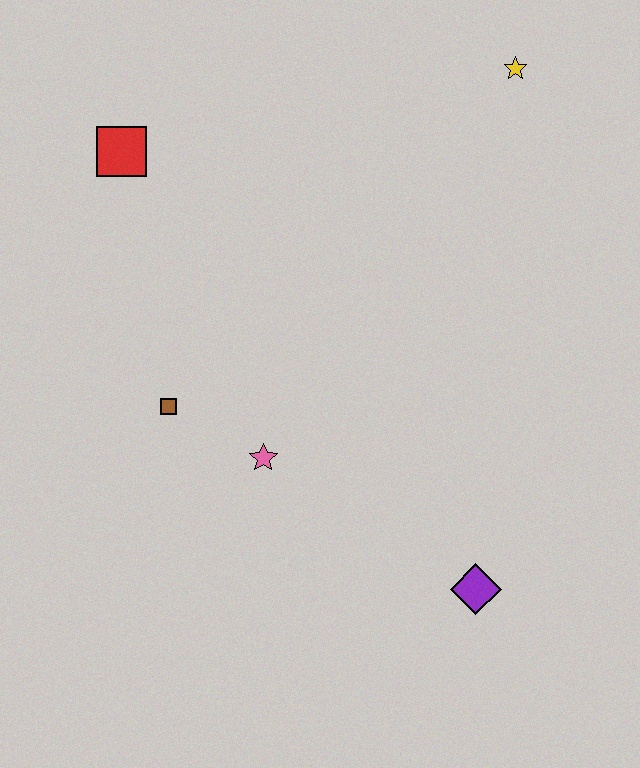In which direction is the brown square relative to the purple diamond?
The brown square is to the left of the purple diamond.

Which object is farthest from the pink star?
The yellow star is farthest from the pink star.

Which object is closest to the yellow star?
The red square is closest to the yellow star.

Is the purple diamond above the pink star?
No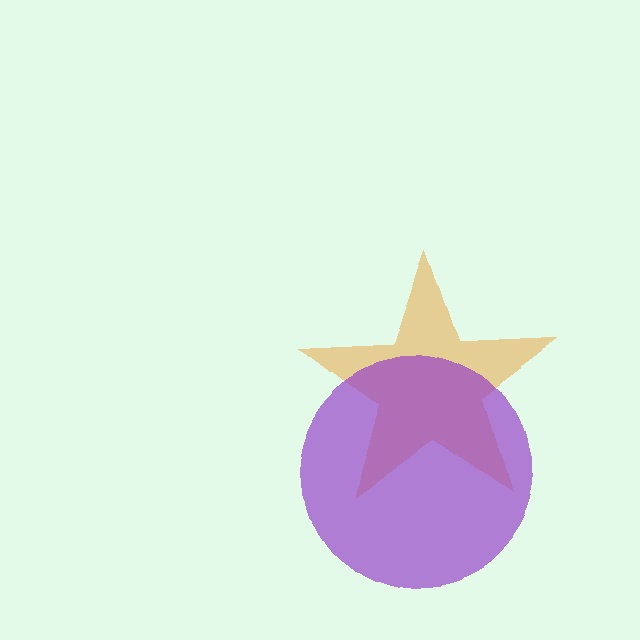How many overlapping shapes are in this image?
There are 2 overlapping shapes in the image.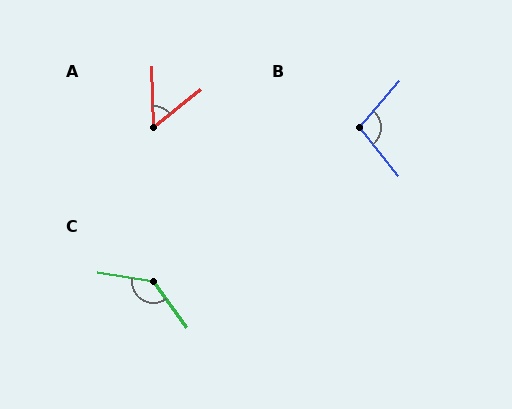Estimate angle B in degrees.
Approximately 100 degrees.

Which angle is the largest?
C, at approximately 135 degrees.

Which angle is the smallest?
A, at approximately 53 degrees.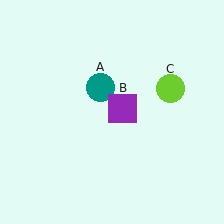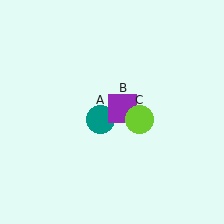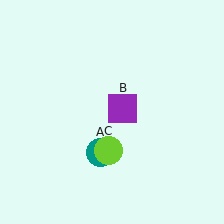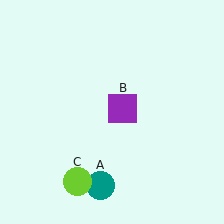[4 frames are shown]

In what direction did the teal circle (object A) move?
The teal circle (object A) moved down.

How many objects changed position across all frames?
2 objects changed position: teal circle (object A), lime circle (object C).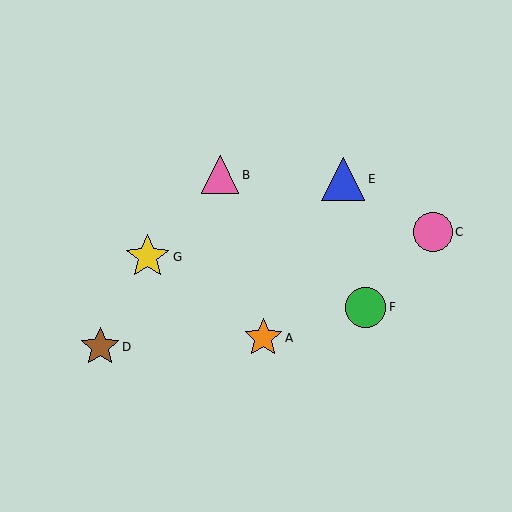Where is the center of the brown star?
The center of the brown star is at (100, 347).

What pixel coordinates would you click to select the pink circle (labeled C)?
Click at (433, 232) to select the pink circle C.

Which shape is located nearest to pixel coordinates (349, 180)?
The blue triangle (labeled E) at (343, 179) is nearest to that location.